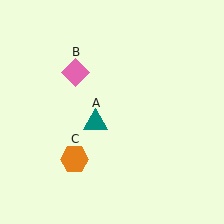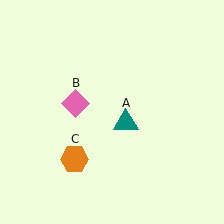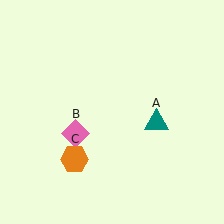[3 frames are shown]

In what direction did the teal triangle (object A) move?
The teal triangle (object A) moved right.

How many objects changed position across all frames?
2 objects changed position: teal triangle (object A), pink diamond (object B).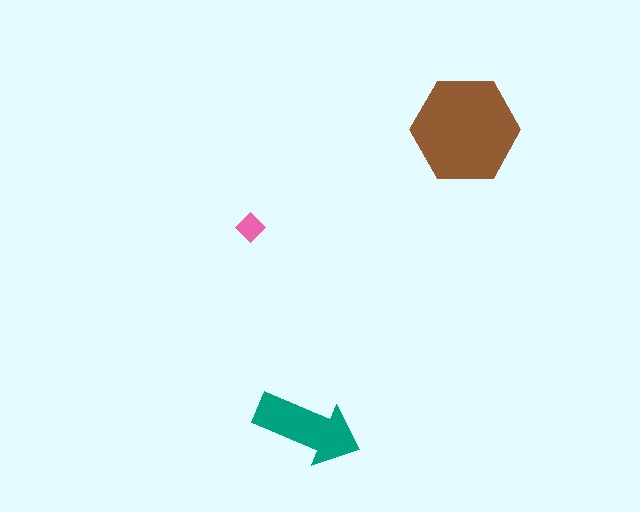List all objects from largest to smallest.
The brown hexagon, the teal arrow, the pink diamond.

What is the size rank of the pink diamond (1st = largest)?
3rd.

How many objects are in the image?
There are 3 objects in the image.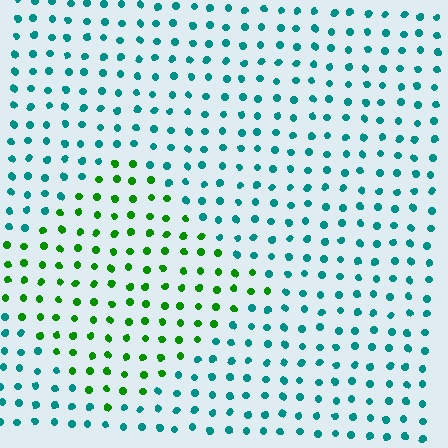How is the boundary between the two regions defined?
The boundary is defined purely by a slight shift in hue (about 59 degrees). Spacing, size, and orientation are identical on both sides.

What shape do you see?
I see a diamond.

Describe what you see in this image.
The image is filled with small teal elements in a uniform arrangement. A diamond-shaped region is visible where the elements are tinted to a slightly different hue, forming a subtle color boundary.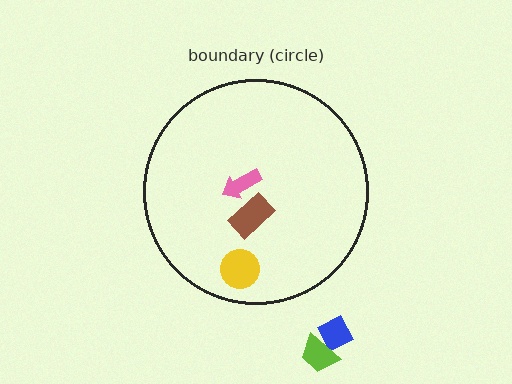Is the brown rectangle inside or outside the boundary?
Inside.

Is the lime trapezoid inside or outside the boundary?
Outside.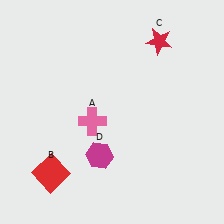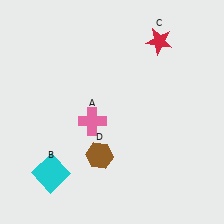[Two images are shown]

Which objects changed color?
B changed from red to cyan. D changed from magenta to brown.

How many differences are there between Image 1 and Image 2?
There are 2 differences between the two images.